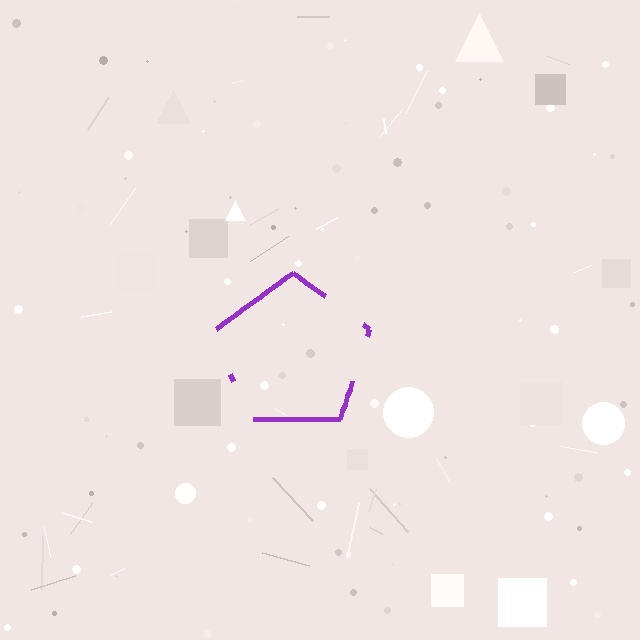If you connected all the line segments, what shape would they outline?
They would outline a pentagon.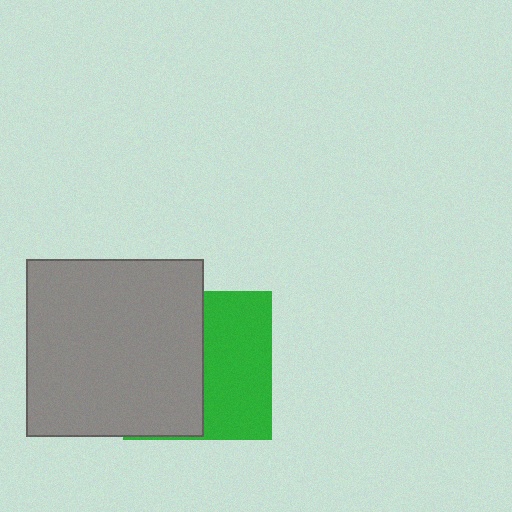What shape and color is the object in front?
The object in front is a gray square.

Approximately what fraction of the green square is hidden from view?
Roughly 53% of the green square is hidden behind the gray square.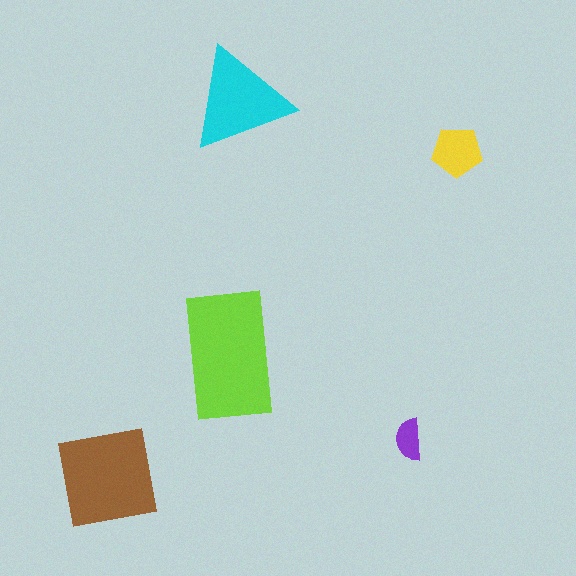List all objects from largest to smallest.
The lime rectangle, the brown square, the cyan triangle, the yellow pentagon, the purple semicircle.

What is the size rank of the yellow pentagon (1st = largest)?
4th.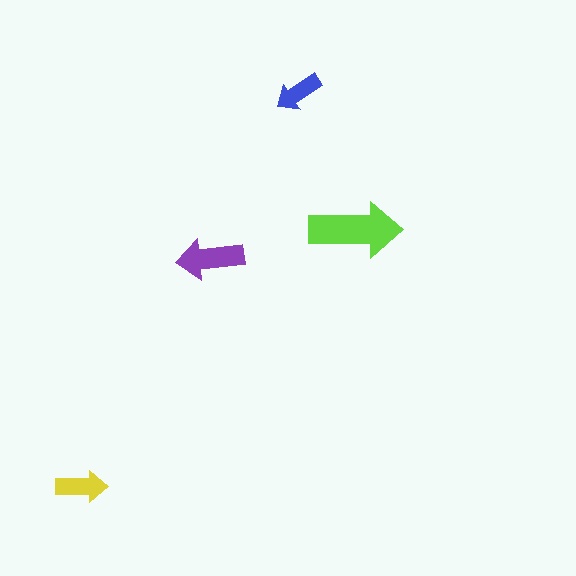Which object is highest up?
The blue arrow is topmost.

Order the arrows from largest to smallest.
the lime one, the purple one, the yellow one, the blue one.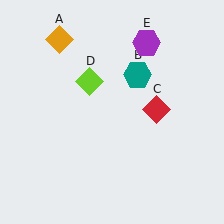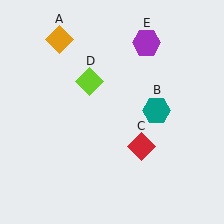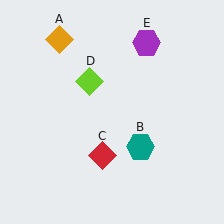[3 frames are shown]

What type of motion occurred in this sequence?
The teal hexagon (object B), red diamond (object C) rotated clockwise around the center of the scene.